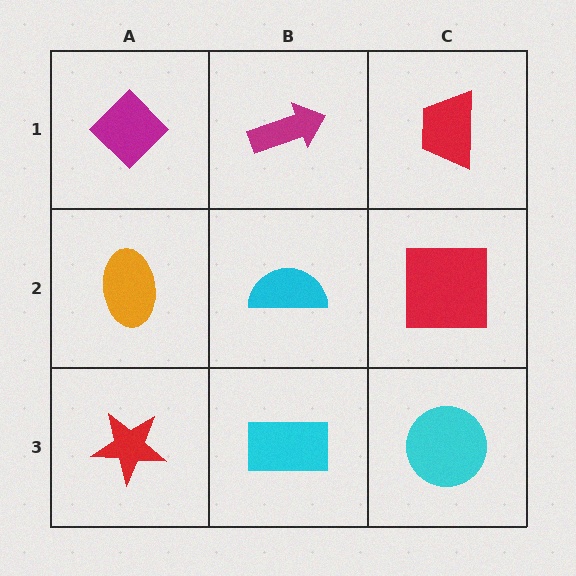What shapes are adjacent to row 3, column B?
A cyan semicircle (row 2, column B), a red star (row 3, column A), a cyan circle (row 3, column C).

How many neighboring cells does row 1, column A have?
2.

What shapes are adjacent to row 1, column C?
A red square (row 2, column C), a magenta arrow (row 1, column B).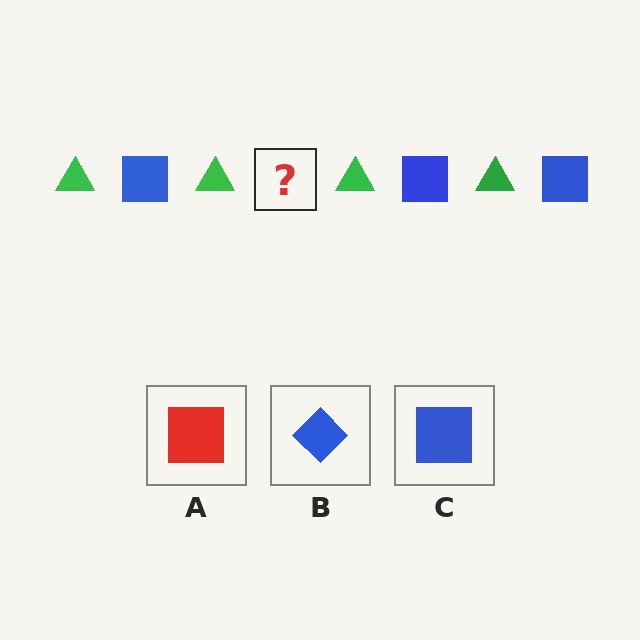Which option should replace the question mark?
Option C.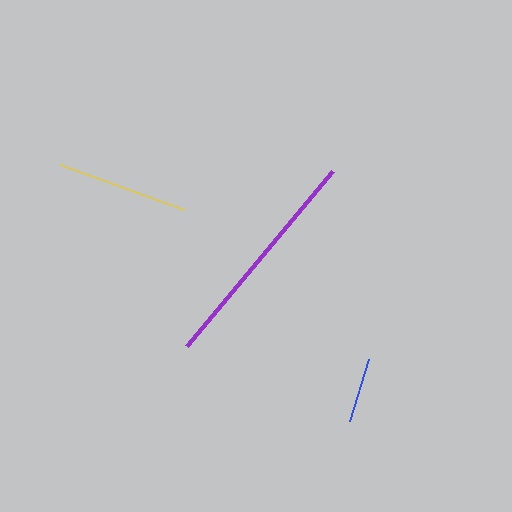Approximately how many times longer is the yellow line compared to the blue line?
The yellow line is approximately 2.1 times the length of the blue line.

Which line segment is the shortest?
The blue line is the shortest at approximately 64 pixels.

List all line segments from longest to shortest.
From longest to shortest: purple, yellow, blue.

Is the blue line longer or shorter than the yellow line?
The yellow line is longer than the blue line.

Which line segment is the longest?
The purple line is the longest at approximately 228 pixels.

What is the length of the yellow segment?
The yellow segment is approximately 132 pixels long.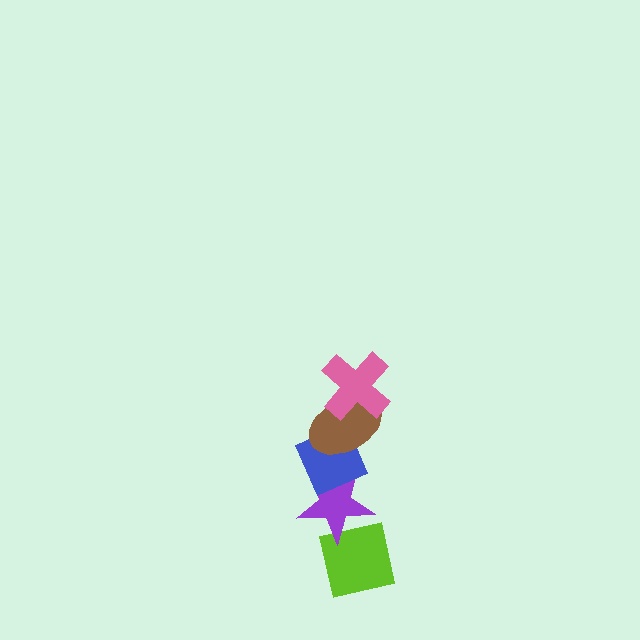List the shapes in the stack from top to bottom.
From top to bottom: the pink cross, the brown ellipse, the blue diamond, the purple star, the lime square.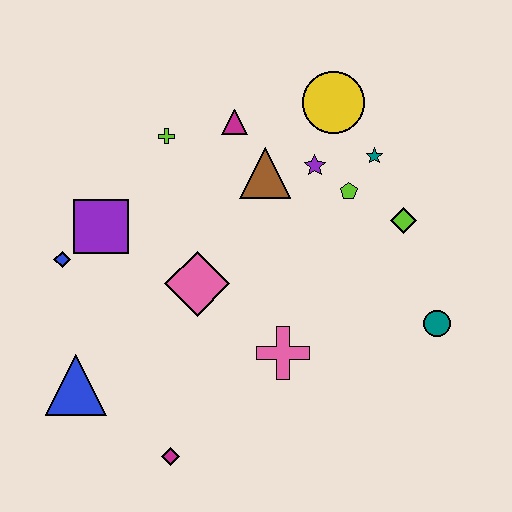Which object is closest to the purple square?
The blue diamond is closest to the purple square.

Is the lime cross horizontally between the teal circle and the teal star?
No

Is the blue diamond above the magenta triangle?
No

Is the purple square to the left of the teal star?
Yes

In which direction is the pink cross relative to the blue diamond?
The pink cross is to the right of the blue diamond.